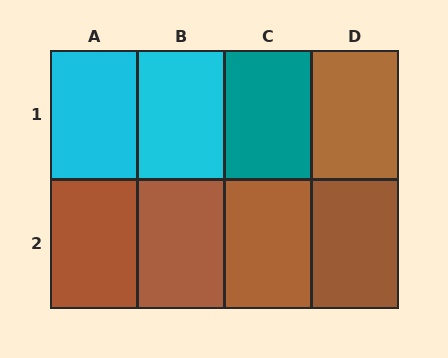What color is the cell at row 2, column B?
Brown.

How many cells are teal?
1 cell is teal.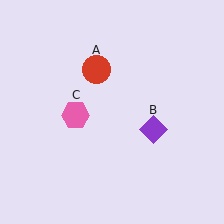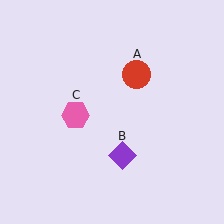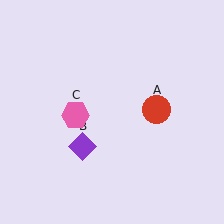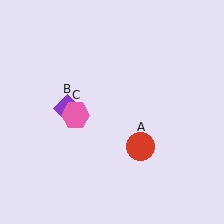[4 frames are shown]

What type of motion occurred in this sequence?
The red circle (object A), purple diamond (object B) rotated clockwise around the center of the scene.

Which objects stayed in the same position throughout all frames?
Pink hexagon (object C) remained stationary.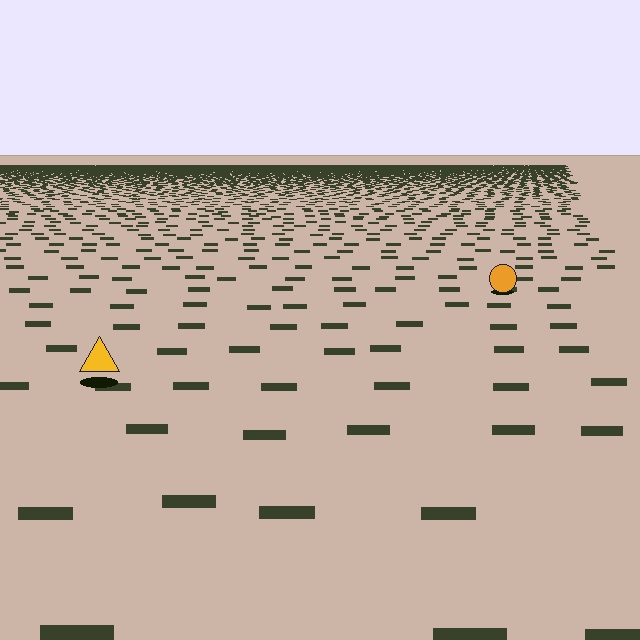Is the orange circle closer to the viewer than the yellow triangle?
No. The yellow triangle is closer — you can tell from the texture gradient: the ground texture is coarser near it.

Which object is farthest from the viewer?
The orange circle is farthest from the viewer. It appears smaller and the ground texture around it is denser.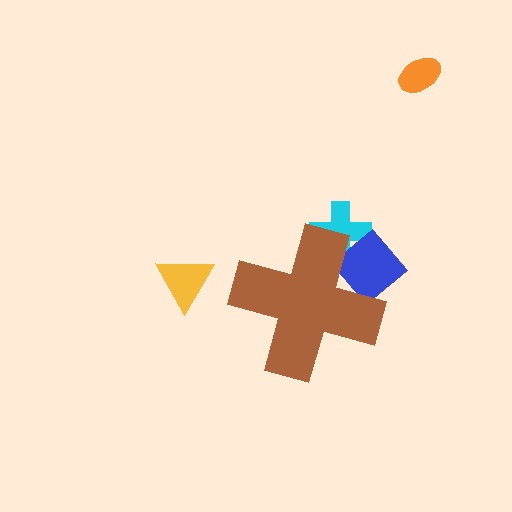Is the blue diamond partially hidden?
Yes, the blue diamond is partially hidden behind the brown cross.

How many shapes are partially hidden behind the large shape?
2 shapes are partially hidden.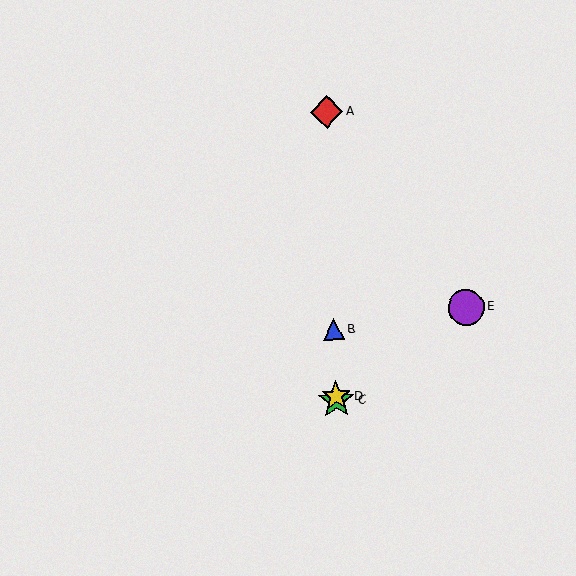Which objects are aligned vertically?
Objects A, B, C, D are aligned vertically.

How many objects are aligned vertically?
4 objects (A, B, C, D) are aligned vertically.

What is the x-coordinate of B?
Object B is at x≈334.